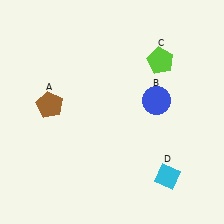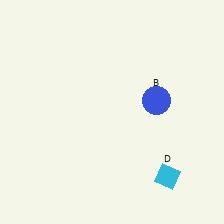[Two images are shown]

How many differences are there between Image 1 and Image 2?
There are 2 differences between the two images.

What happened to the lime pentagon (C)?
The lime pentagon (C) was removed in Image 2. It was in the top-right area of Image 1.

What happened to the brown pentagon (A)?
The brown pentagon (A) was removed in Image 2. It was in the top-left area of Image 1.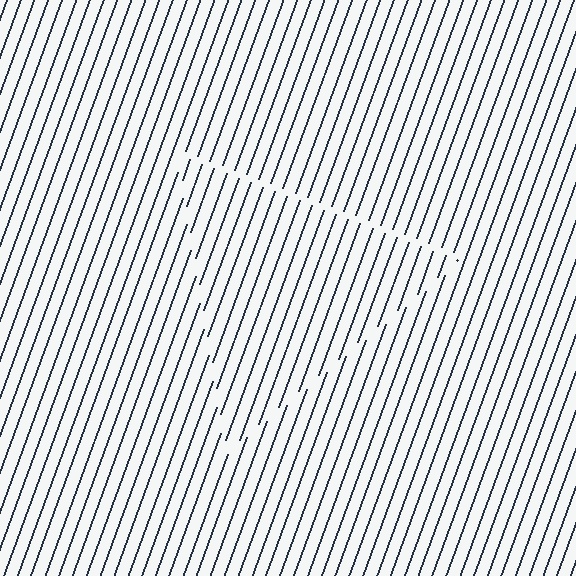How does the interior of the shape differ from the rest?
The interior of the shape contains the same grating, shifted by half a period — the contour is defined by the phase discontinuity where line-ends from the inner and outer gratings abut.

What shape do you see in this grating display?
An illusory triangle. The interior of the shape contains the same grating, shifted by half a period — the contour is defined by the phase discontinuity where line-ends from the inner and outer gratings abut.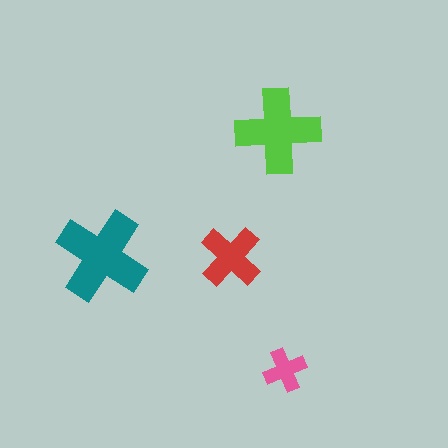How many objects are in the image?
There are 4 objects in the image.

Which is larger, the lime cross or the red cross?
The lime one.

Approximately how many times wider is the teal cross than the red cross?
About 1.5 times wider.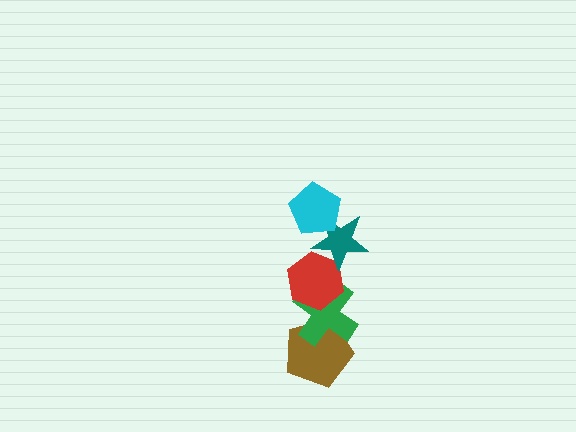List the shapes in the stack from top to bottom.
From top to bottom: the cyan pentagon, the teal star, the red hexagon, the green cross, the brown pentagon.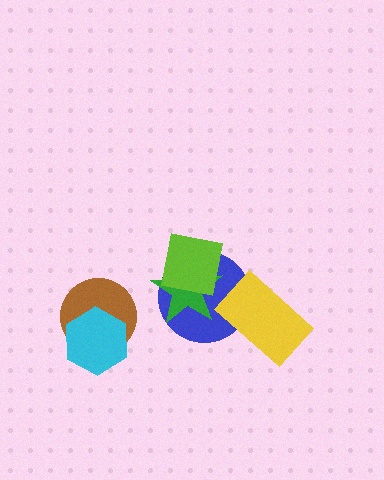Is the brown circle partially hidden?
Yes, it is partially covered by another shape.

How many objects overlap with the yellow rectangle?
1 object overlaps with the yellow rectangle.